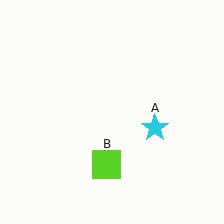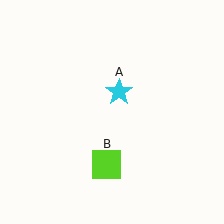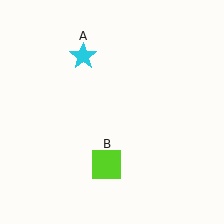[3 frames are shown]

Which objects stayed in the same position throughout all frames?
Lime square (object B) remained stationary.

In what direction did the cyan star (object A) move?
The cyan star (object A) moved up and to the left.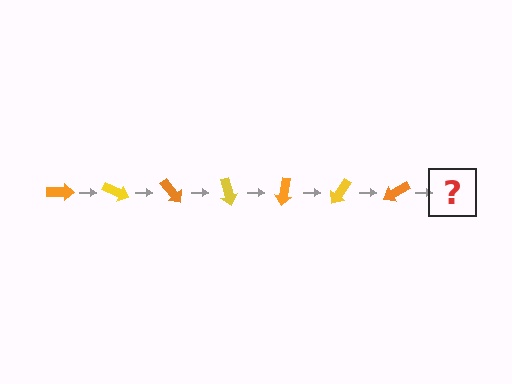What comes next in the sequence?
The next element should be a yellow arrow, rotated 175 degrees from the start.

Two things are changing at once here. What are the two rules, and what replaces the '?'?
The two rules are that it rotates 25 degrees each step and the color cycles through orange and yellow. The '?' should be a yellow arrow, rotated 175 degrees from the start.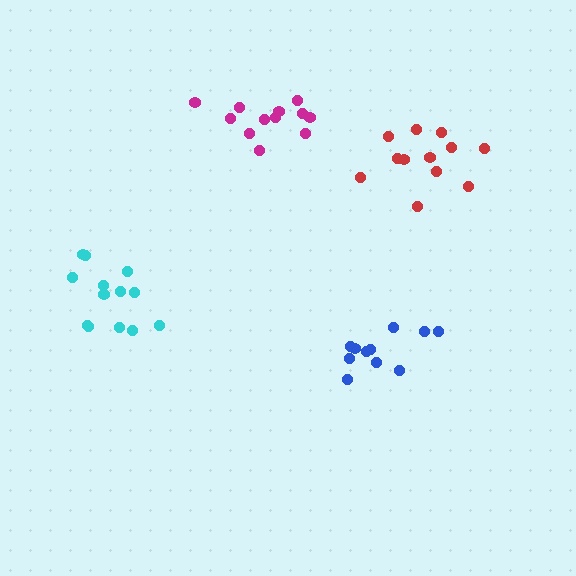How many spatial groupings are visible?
There are 4 spatial groupings.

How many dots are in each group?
Group 1: 12 dots, Group 2: 12 dots, Group 3: 11 dots, Group 4: 13 dots (48 total).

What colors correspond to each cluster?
The clusters are colored: red, magenta, blue, cyan.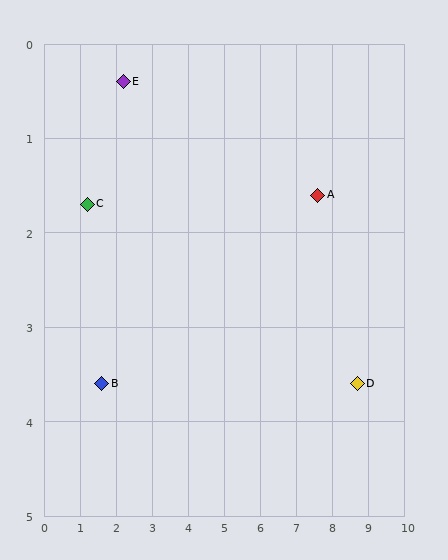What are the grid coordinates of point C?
Point C is at approximately (1.2, 1.7).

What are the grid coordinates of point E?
Point E is at approximately (2.2, 0.4).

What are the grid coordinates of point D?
Point D is at approximately (8.7, 3.6).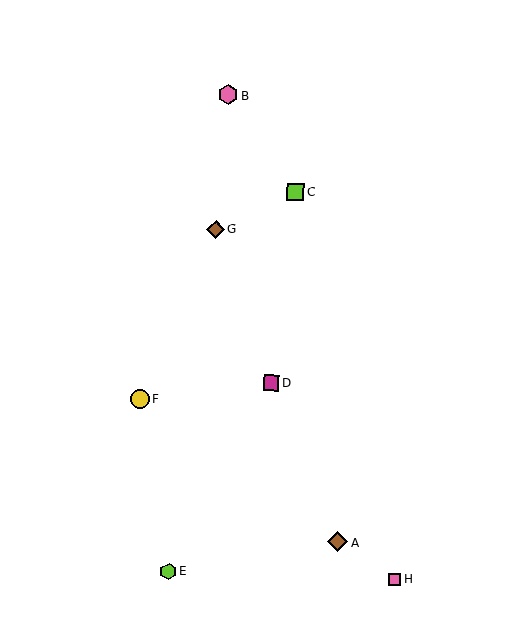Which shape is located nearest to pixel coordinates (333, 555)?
The brown diamond (labeled A) at (338, 542) is nearest to that location.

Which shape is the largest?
The brown diamond (labeled A) is the largest.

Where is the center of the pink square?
The center of the pink square is at (395, 579).